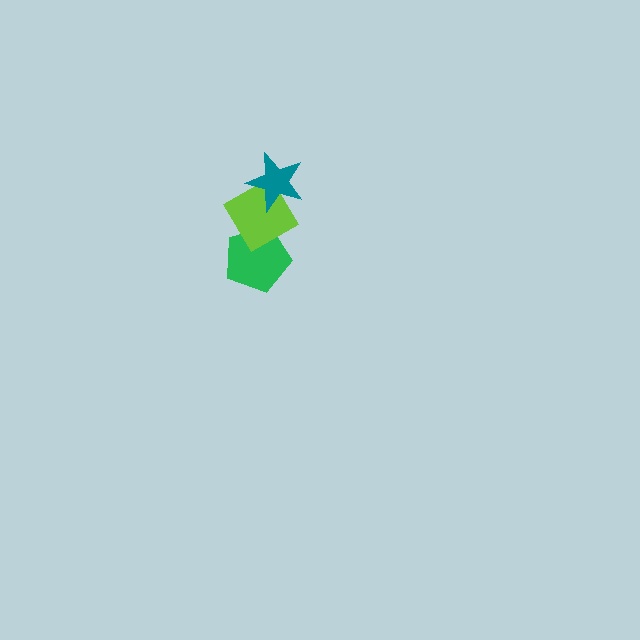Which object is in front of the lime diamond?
The teal star is in front of the lime diamond.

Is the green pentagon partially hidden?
Yes, it is partially covered by another shape.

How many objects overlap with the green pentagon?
1 object overlaps with the green pentagon.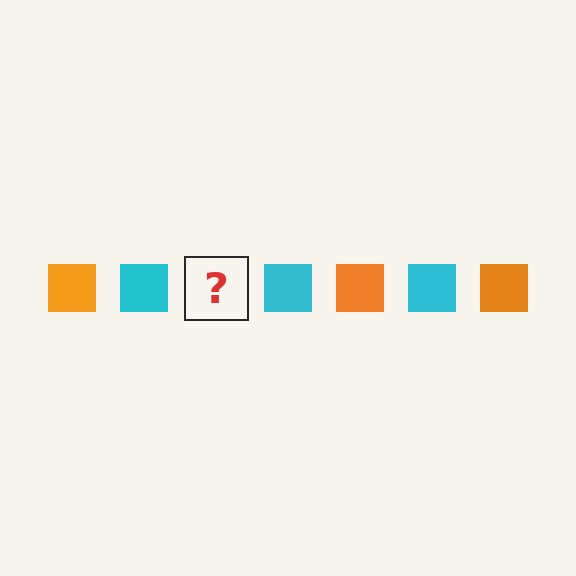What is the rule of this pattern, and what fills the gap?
The rule is that the pattern cycles through orange, cyan squares. The gap should be filled with an orange square.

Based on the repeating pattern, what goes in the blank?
The blank should be an orange square.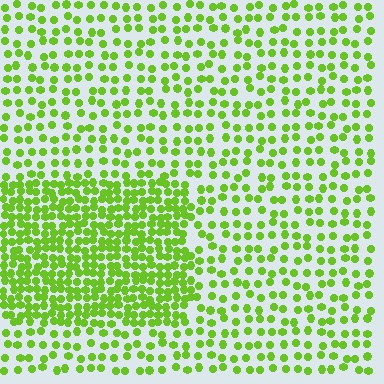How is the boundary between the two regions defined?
The boundary is defined by a change in element density (approximately 2.2x ratio). All elements are the same color, size, and shape.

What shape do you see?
I see a rectangle.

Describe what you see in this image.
The image contains small lime elements arranged at two different densities. A rectangle-shaped region is visible where the elements are more densely packed than the surrounding area.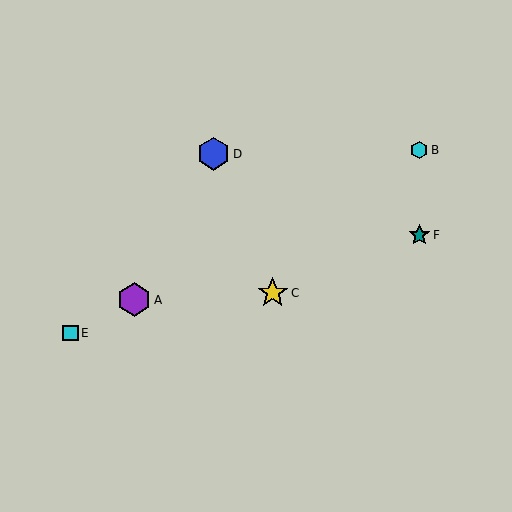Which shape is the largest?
The purple hexagon (labeled A) is the largest.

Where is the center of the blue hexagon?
The center of the blue hexagon is at (214, 154).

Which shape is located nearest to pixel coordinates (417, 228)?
The teal star (labeled F) at (419, 235) is nearest to that location.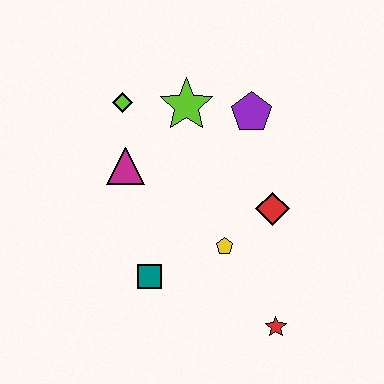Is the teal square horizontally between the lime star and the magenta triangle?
Yes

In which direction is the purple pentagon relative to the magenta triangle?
The purple pentagon is to the right of the magenta triangle.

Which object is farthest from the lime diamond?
The red star is farthest from the lime diamond.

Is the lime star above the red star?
Yes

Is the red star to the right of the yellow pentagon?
Yes